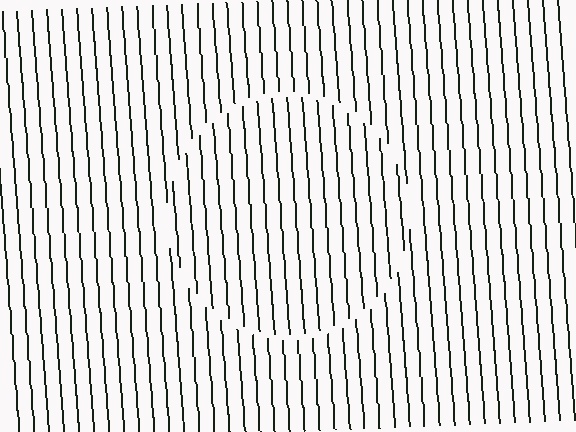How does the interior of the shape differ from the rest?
The interior of the shape contains the same grating, shifted by half a period — the contour is defined by the phase discontinuity where line-ends from the inner and outer gratings abut.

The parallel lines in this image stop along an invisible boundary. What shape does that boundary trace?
An illusory circle. The interior of the shape contains the same grating, shifted by half a period — the contour is defined by the phase discontinuity where line-ends from the inner and outer gratings abut.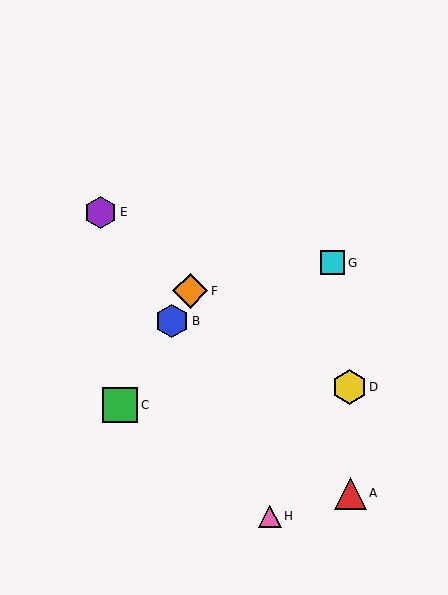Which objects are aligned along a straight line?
Objects B, C, F are aligned along a straight line.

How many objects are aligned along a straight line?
3 objects (B, C, F) are aligned along a straight line.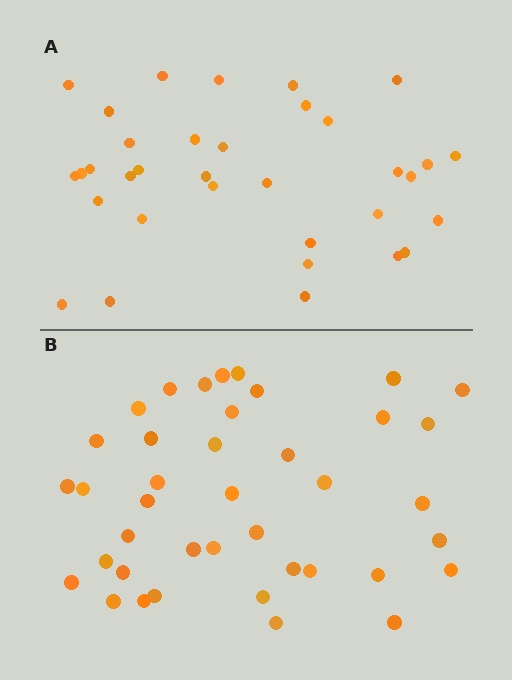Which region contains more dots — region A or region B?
Region B (the bottom region) has more dots.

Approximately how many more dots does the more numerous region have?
Region B has about 6 more dots than region A.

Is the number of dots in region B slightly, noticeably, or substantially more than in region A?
Region B has only slightly more — the two regions are fairly close. The ratio is roughly 1.2 to 1.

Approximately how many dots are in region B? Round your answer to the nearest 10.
About 40 dots.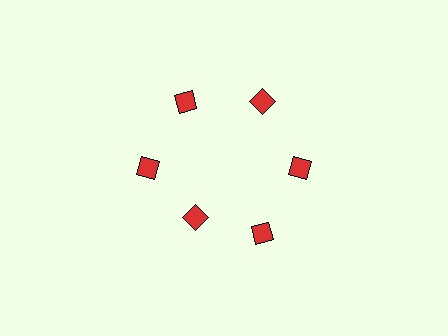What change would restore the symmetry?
The symmetry would be restored by moving it outward, back onto the ring so that all 6 squares sit at equal angles and equal distance from the center.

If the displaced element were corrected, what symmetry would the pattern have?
It would have 6-fold rotational symmetry — the pattern would map onto itself every 60 degrees.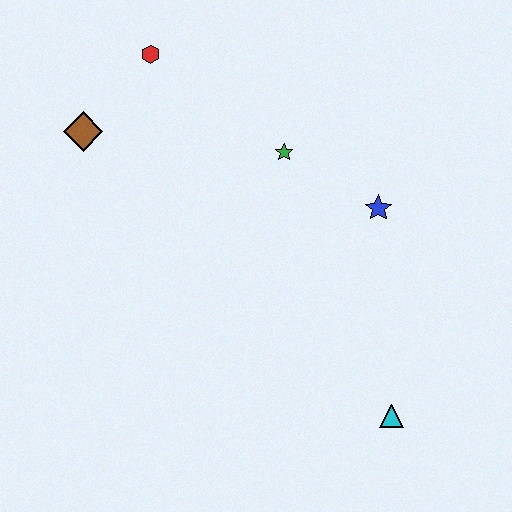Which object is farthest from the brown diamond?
The cyan triangle is farthest from the brown diamond.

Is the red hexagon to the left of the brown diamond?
No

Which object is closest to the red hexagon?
The brown diamond is closest to the red hexagon.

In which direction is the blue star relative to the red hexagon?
The blue star is to the right of the red hexagon.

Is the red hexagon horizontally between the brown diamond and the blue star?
Yes